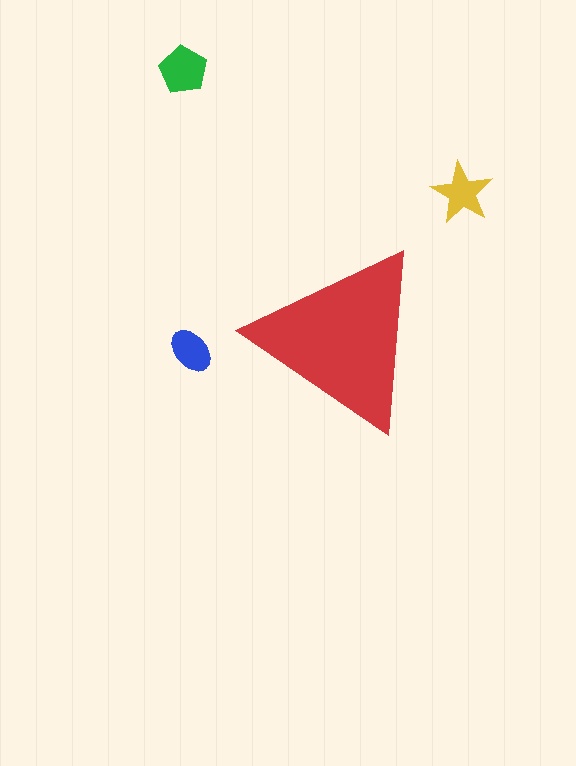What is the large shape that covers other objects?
A red triangle.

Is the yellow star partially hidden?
No, the yellow star is fully visible.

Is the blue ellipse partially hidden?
No, the blue ellipse is fully visible.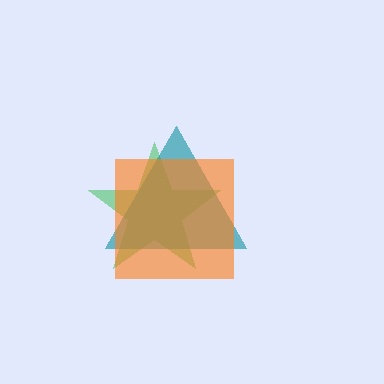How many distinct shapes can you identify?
There are 3 distinct shapes: a green star, a teal triangle, an orange square.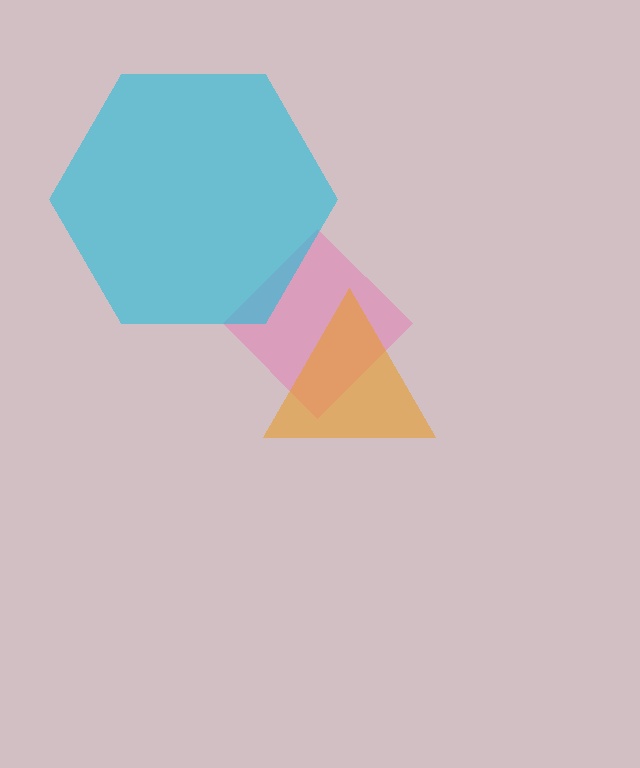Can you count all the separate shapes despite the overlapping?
Yes, there are 3 separate shapes.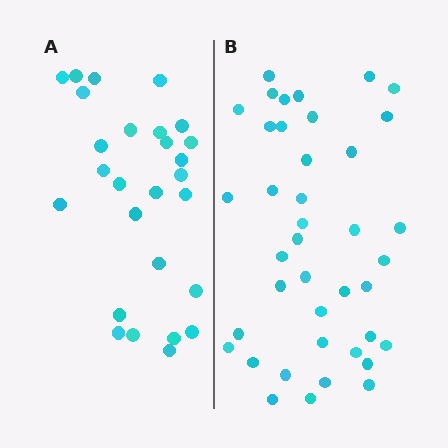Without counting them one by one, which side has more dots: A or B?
Region B (the right region) has more dots.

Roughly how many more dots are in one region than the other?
Region B has approximately 15 more dots than region A.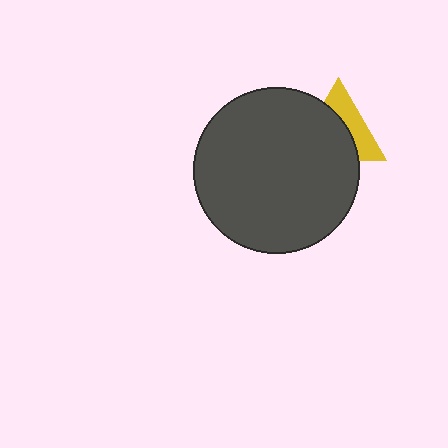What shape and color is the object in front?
The object in front is a dark gray circle.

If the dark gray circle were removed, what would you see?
You would see the complete yellow triangle.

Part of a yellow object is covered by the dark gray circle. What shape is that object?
It is a triangle.